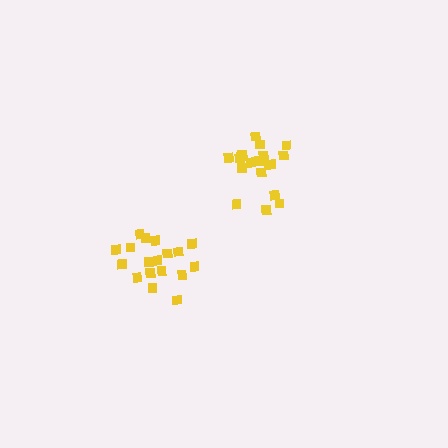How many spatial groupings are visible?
There are 2 spatial groupings.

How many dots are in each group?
Group 1: 18 dots, Group 2: 19 dots (37 total).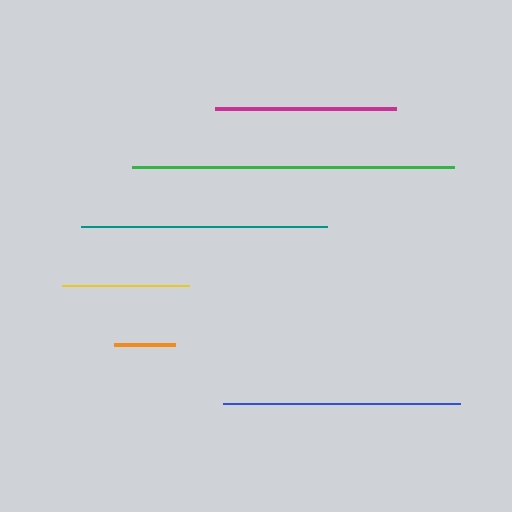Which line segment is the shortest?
The orange line is the shortest at approximately 61 pixels.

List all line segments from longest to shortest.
From longest to shortest: green, teal, blue, magenta, yellow, orange.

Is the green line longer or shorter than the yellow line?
The green line is longer than the yellow line.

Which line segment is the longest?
The green line is the longest at approximately 321 pixels.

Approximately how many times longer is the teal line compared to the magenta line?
The teal line is approximately 1.4 times the length of the magenta line.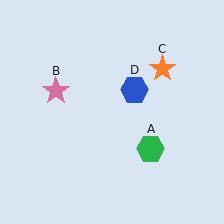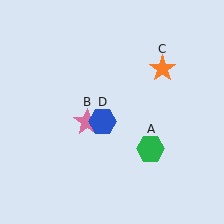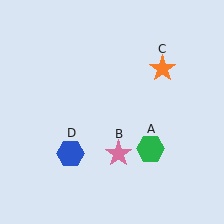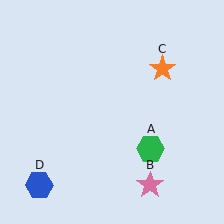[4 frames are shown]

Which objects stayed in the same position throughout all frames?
Green hexagon (object A) and orange star (object C) remained stationary.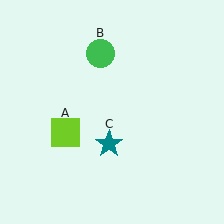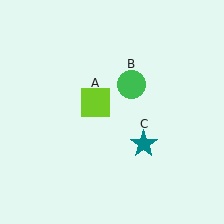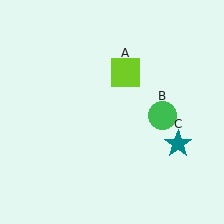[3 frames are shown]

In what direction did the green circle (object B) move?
The green circle (object B) moved down and to the right.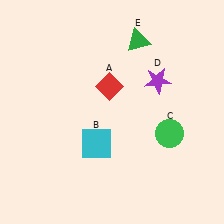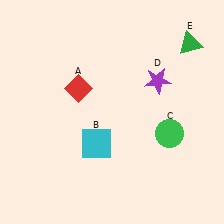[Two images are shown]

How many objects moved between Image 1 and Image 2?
2 objects moved between the two images.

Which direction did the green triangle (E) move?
The green triangle (E) moved right.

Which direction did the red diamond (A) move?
The red diamond (A) moved left.